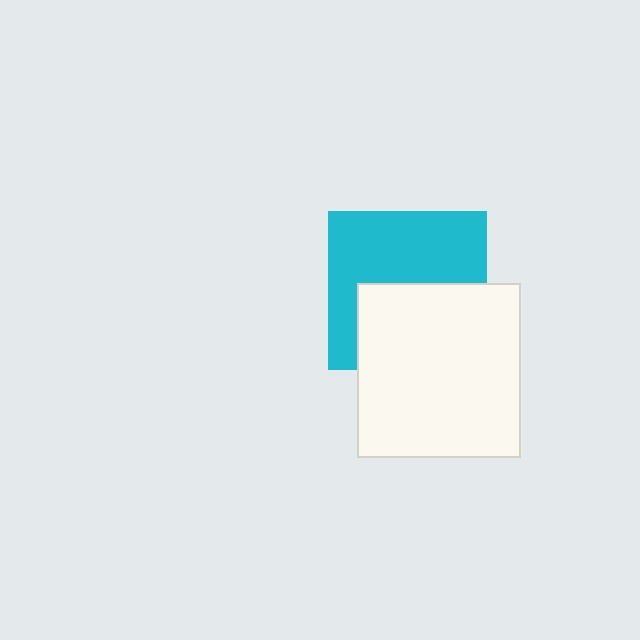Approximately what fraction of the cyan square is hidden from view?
Roughly 44% of the cyan square is hidden behind the white rectangle.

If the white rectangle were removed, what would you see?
You would see the complete cyan square.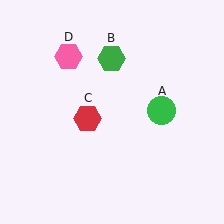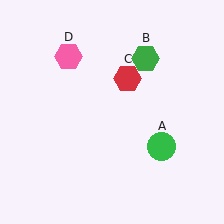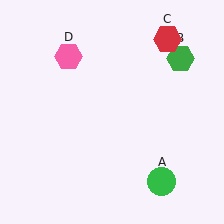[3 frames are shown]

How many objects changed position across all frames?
3 objects changed position: green circle (object A), green hexagon (object B), red hexagon (object C).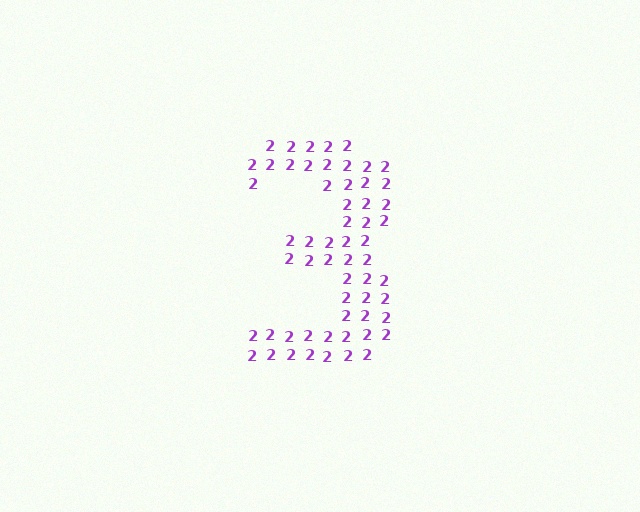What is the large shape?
The large shape is the digit 3.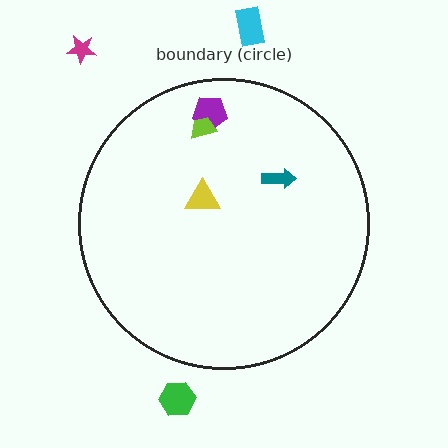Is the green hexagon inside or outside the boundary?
Outside.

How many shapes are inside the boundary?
4 inside, 3 outside.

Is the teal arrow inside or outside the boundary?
Inside.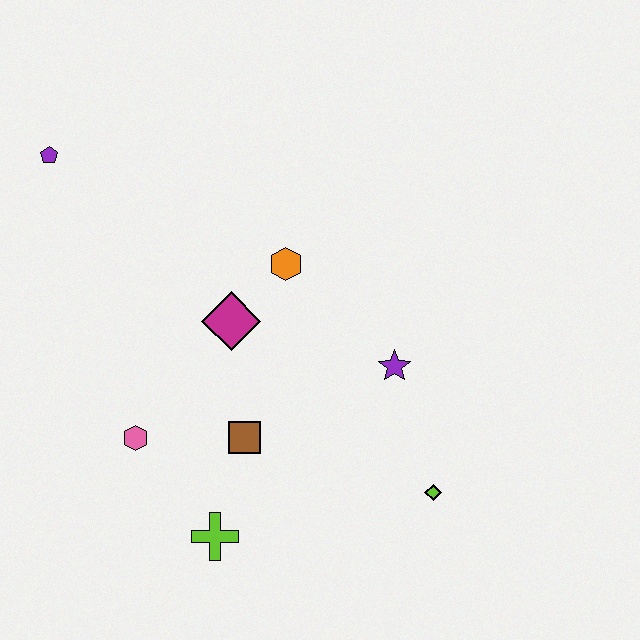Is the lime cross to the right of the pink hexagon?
Yes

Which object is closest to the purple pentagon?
The magenta diamond is closest to the purple pentagon.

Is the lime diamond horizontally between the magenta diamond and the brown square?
No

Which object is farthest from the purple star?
The purple pentagon is farthest from the purple star.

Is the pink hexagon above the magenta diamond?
No